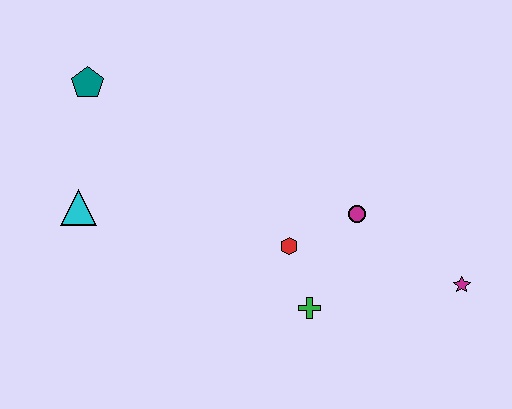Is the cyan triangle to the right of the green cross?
No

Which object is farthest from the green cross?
The teal pentagon is farthest from the green cross.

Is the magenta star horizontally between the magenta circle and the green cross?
No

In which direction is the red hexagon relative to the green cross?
The red hexagon is above the green cross.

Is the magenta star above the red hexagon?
No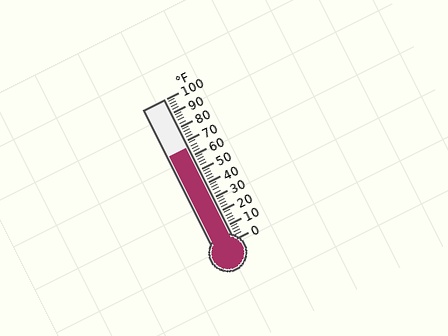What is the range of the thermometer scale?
The thermometer scale ranges from 0°F to 100°F.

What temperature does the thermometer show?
The thermometer shows approximately 66°F.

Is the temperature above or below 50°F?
The temperature is above 50°F.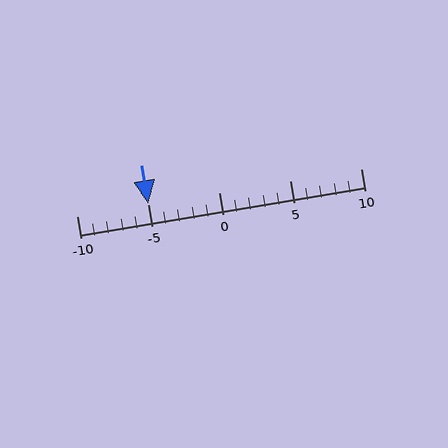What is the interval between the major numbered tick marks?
The major tick marks are spaced 5 units apart.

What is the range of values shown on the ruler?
The ruler shows values from -10 to 10.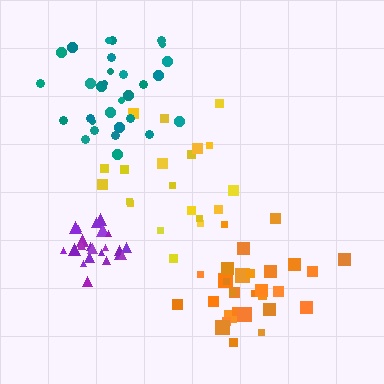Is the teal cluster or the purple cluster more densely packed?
Purple.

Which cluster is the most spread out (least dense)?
Teal.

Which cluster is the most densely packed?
Purple.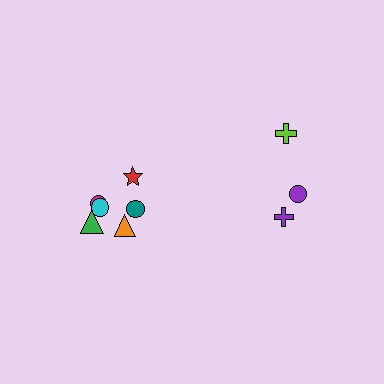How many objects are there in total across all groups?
There are 9 objects.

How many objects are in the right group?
There are 3 objects.